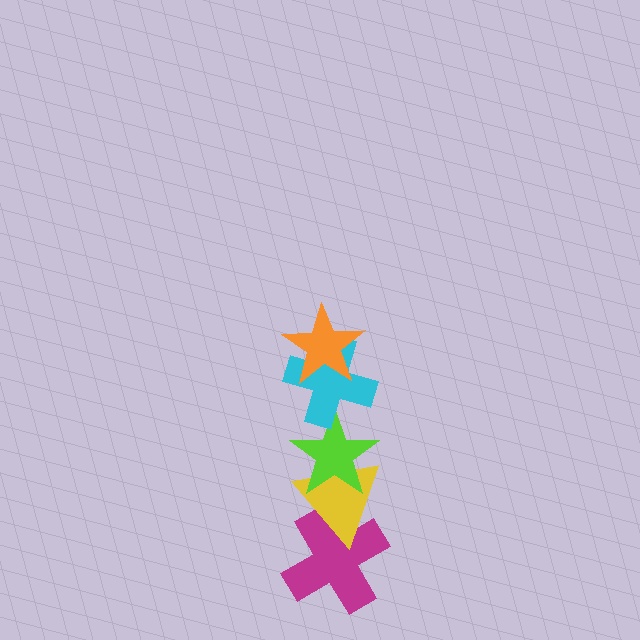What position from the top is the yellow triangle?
The yellow triangle is 4th from the top.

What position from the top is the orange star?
The orange star is 1st from the top.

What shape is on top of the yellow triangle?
The lime star is on top of the yellow triangle.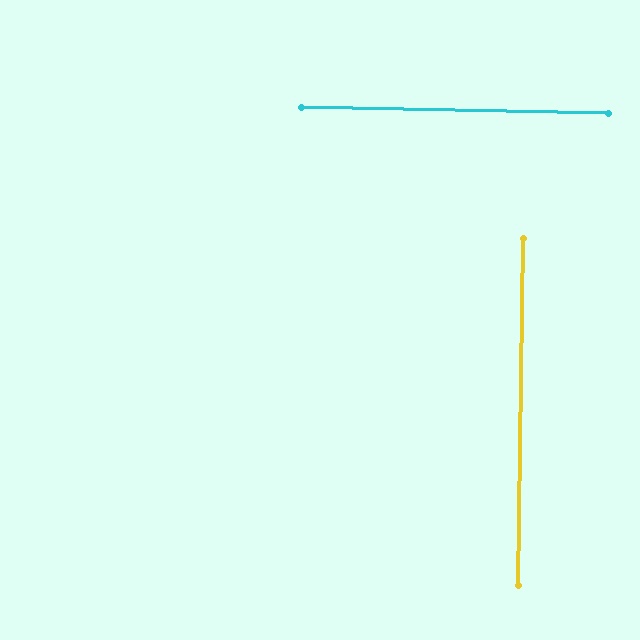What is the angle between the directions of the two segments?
Approximately 90 degrees.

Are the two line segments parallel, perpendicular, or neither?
Perpendicular — they meet at approximately 90°.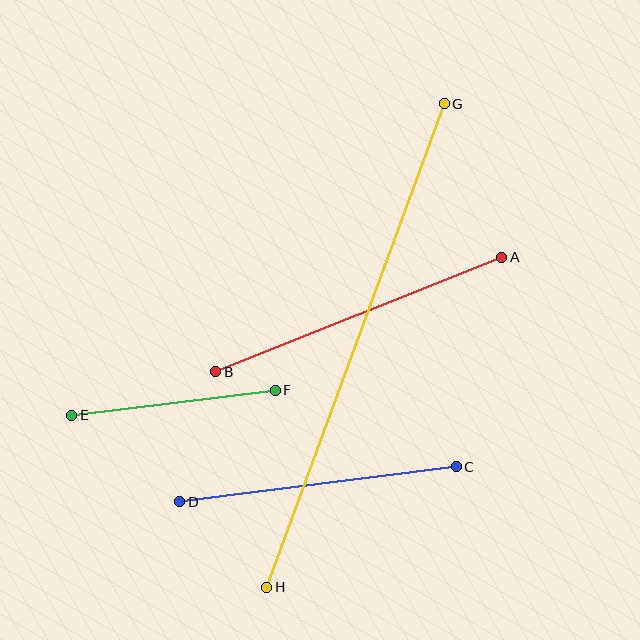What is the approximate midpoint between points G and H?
The midpoint is at approximately (356, 346) pixels.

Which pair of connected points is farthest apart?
Points G and H are farthest apart.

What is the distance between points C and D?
The distance is approximately 279 pixels.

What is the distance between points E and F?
The distance is approximately 205 pixels.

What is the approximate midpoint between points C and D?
The midpoint is at approximately (318, 484) pixels.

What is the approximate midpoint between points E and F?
The midpoint is at approximately (173, 403) pixels.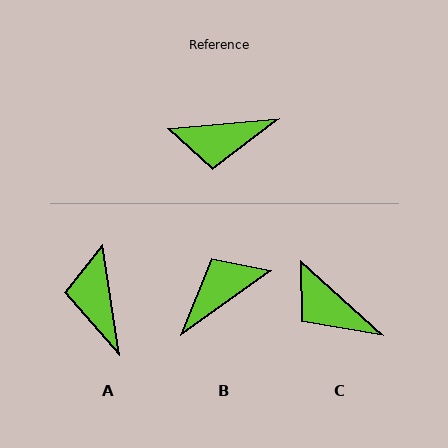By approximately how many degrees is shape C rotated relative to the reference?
Approximately 47 degrees clockwise.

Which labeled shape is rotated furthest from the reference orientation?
B, about 150 degrees away.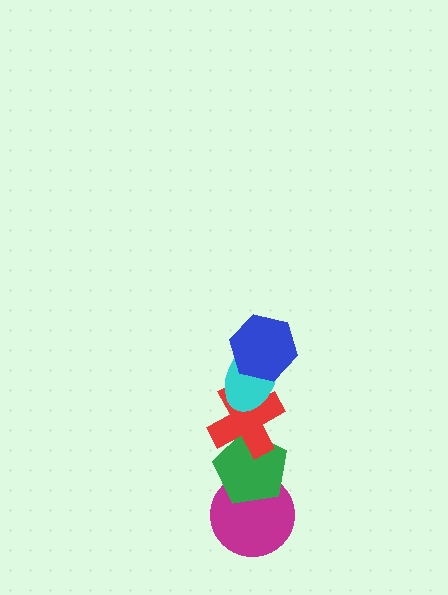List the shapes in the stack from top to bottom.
From top to bottom: the blue hexagon, the cyan ellipse, the red cross, the green pentagon, the magenta circle.